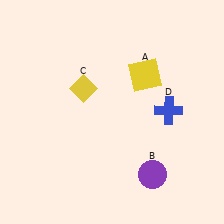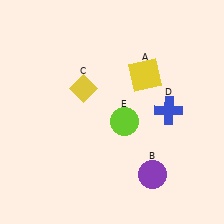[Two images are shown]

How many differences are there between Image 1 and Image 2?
There is 1 difference between the two images.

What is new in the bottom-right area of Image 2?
A lime circle (E) was added in the bottom-right area of Image 2.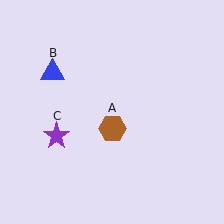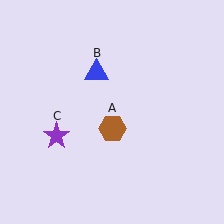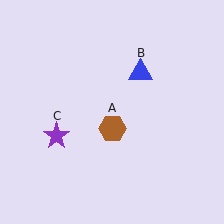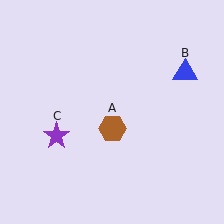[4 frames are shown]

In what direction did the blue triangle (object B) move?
The blue triangle (object B) moved right.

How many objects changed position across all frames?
1 object changed position: blue triangle (object B).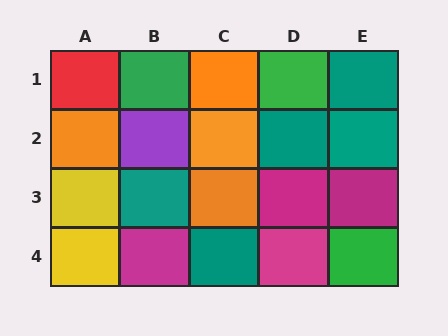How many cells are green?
3 cells are green.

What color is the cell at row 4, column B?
Magenta.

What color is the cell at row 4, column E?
Green.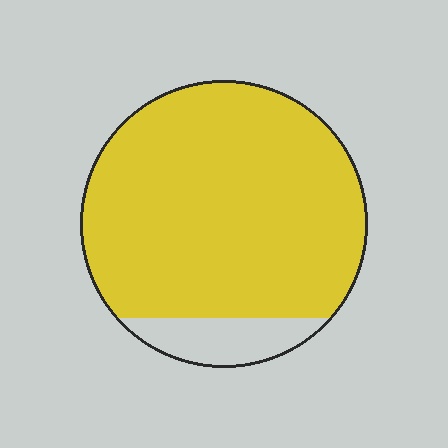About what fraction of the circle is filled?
About seven eighths (7/8).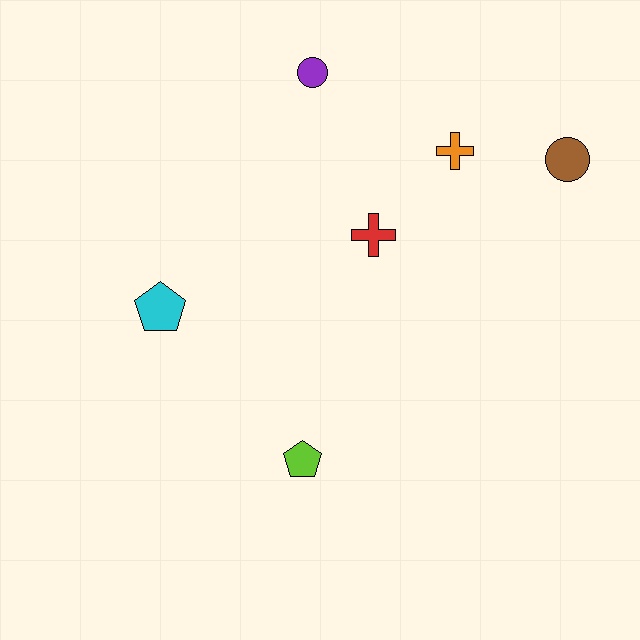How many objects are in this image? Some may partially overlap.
There are 6 objects.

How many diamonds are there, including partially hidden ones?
There are no diamonds.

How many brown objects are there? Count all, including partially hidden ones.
There is 1 brown object.